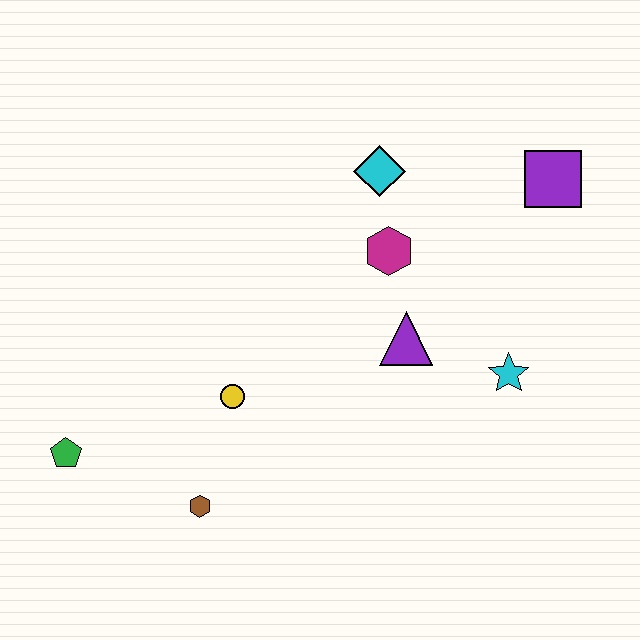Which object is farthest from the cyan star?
The green pentagon is farthest from the cyan star.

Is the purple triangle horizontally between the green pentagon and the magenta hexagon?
No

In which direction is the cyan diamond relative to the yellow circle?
The cyan diamond is above the yellow circle.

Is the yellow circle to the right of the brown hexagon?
Yes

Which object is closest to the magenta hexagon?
The cyan diamond is closest to the magenta hexagon.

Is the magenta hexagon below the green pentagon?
No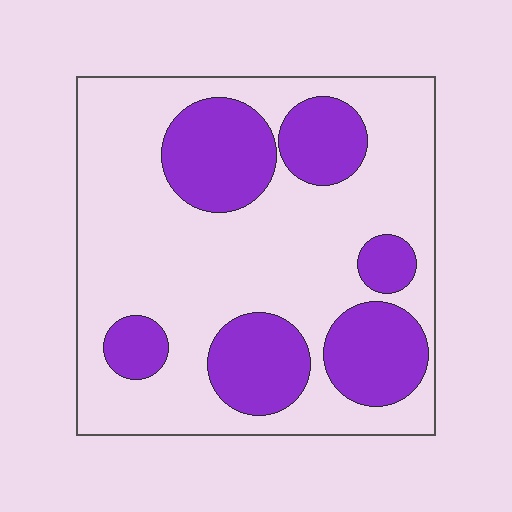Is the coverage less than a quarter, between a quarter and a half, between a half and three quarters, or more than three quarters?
Between a quarter and a half.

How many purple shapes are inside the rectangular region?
6.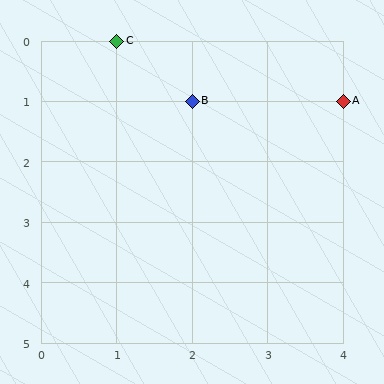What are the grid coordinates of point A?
Point A is at grid coordinates (4, 1).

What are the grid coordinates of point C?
Point C is at grid coordinates (1, 0).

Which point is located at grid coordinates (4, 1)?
Point A is at (4, 1).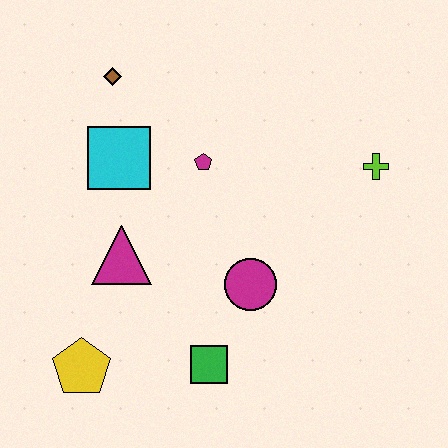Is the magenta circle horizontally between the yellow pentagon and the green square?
No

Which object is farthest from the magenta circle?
The brown diamond is farthest from the magenta circle.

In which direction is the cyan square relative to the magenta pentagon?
The cyan square is to the left of the magenta pentagon.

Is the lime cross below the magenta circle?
No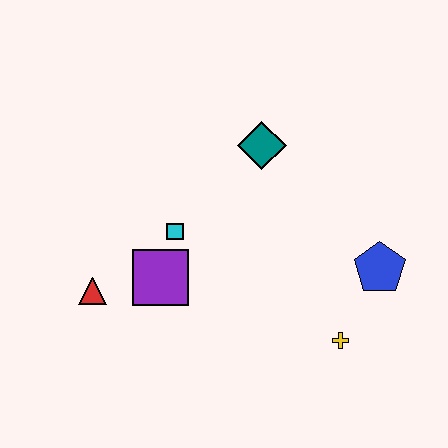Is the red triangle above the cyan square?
No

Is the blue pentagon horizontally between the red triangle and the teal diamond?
No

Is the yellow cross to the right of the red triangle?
Yes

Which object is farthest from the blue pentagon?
The red triangle is farthest from the blue pentagon.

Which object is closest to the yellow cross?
The blue pentagon is closest to the yellow cross.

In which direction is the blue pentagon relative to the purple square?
The blue pentagon is to the right of the purple square.